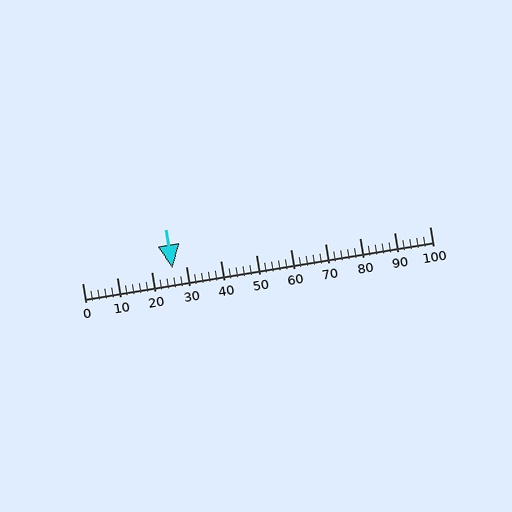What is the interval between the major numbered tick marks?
The major tick marks are spaced 10 units apart.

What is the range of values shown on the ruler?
The ruler shows values from 0 to 100.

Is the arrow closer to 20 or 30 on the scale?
The arrow is closer to 30.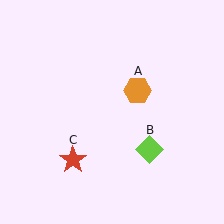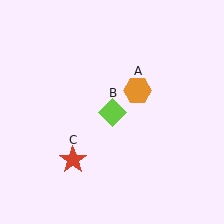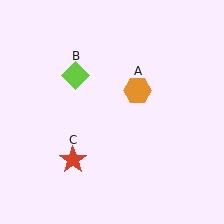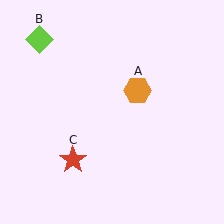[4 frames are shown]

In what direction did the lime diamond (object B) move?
The lime diamond (object B) moved up and to the left.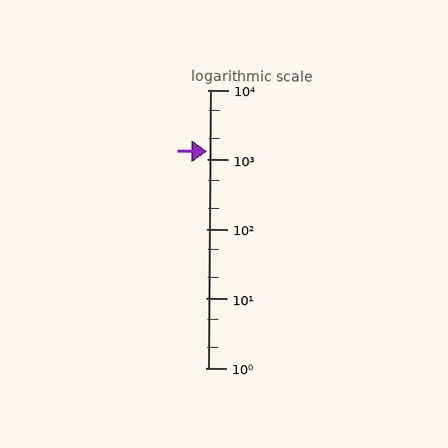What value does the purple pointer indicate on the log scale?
The pointer indicates approximately 1300.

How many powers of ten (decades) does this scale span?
The scale spans 4 decades, from 1 to 10000.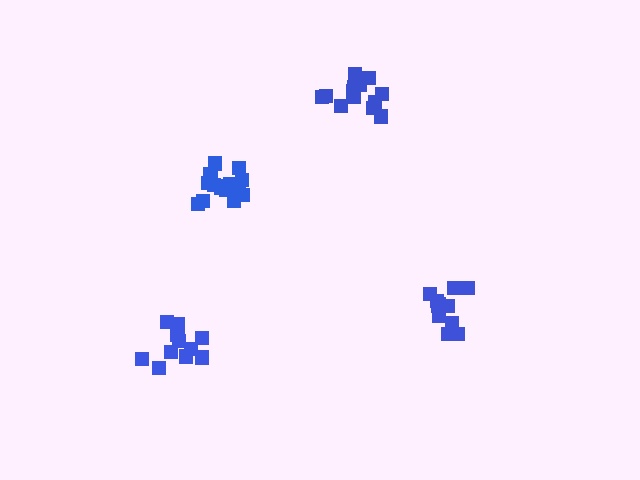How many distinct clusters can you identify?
There are 4 distinct clusters.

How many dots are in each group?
Group 1: 11 dots, Group 2: 16 dots, Group 3: 13 dots, Group 4: 11 dots (51 total).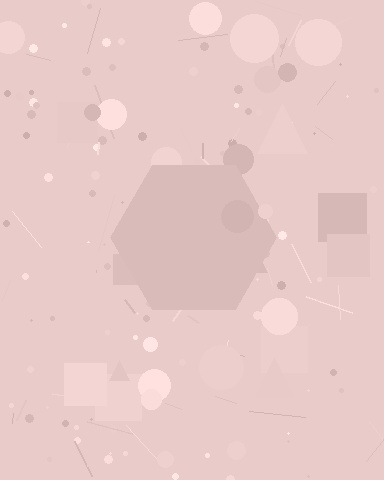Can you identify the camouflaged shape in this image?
The camouflaged shape is a hexagon.